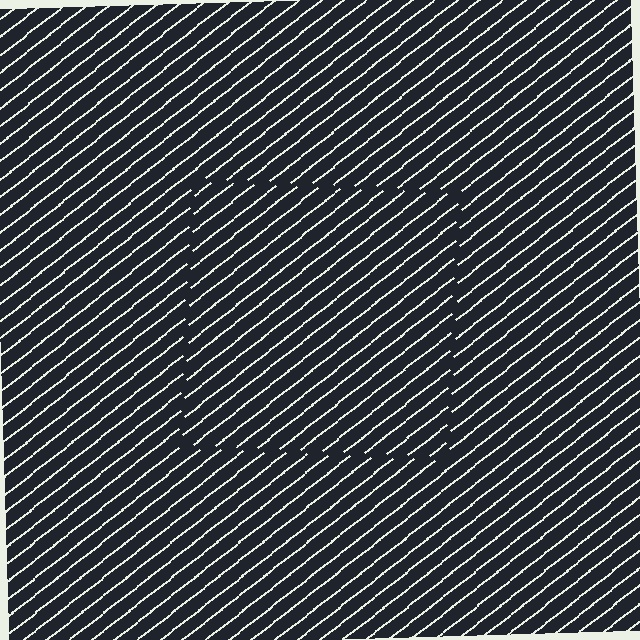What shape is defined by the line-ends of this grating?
An illusory square. The interior of the shape contains the same grating, shifted by half a period — the contour is defined by the phase discontinuity where line-ends from the inner and outer gratings abut.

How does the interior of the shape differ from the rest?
The interior of the shape contains the same grating, shifted by half a period — the contour is defined by the phase discontinuity where line-ends from the inner and outer gratings abut.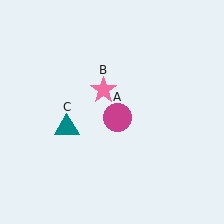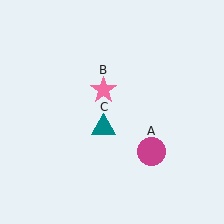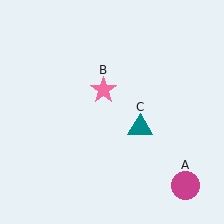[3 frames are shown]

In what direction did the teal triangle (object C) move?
The teal triangle (object C) moved right.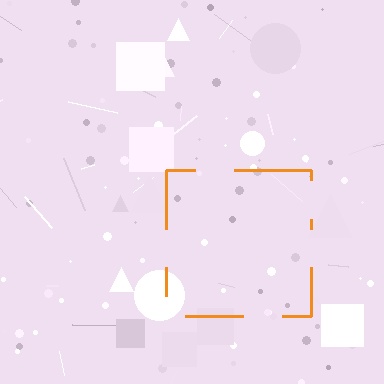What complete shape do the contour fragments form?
The contour fragments form a square.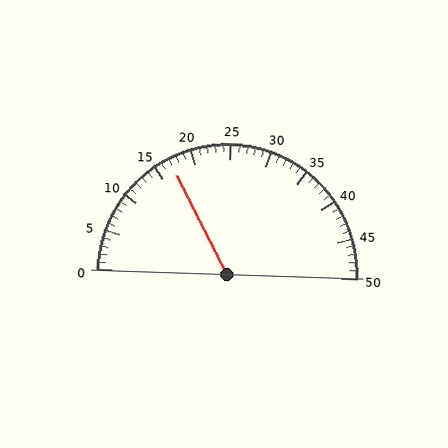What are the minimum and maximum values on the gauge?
The gauge ranges from 0 to 50.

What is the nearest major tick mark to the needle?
The nearest major tick mark is 15.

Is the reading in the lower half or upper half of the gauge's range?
The reading is in the lower half of the range (0 to 50).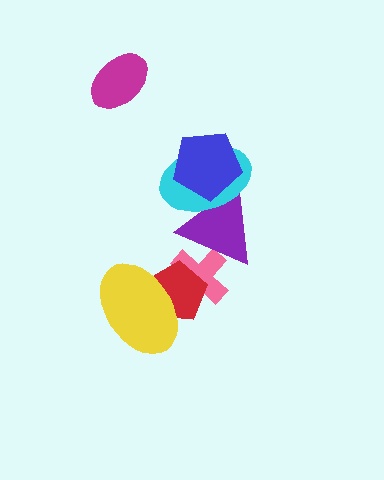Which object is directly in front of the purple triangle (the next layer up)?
The cyan ellipse is directly in front of the purple triangle.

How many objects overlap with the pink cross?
3 objects overlap with the pink cross.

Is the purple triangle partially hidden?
Yes, it is partially covered by another shape.